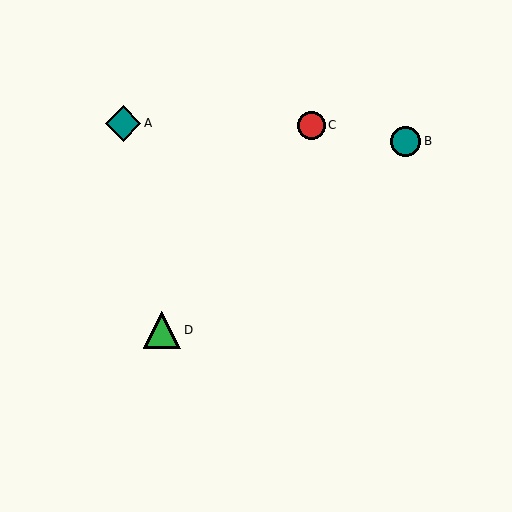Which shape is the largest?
The green triangle (labeled D) is the largest.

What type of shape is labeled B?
Shape B is a teal circle.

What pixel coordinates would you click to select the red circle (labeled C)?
Click at (311, 125) to select the red circle C.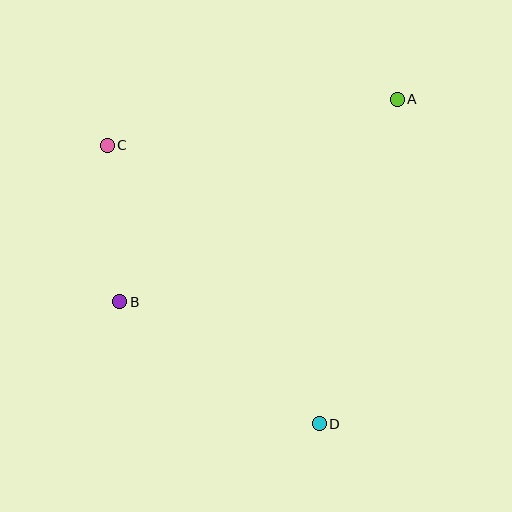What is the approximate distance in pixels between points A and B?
The distance between A and B is approximately 344 pixels.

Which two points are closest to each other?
Points B and C are closest to each other.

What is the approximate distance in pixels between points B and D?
The distance between B and D is approximately 234 pixels.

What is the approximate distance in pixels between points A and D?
The distance between A and D is approximately 334 pixels.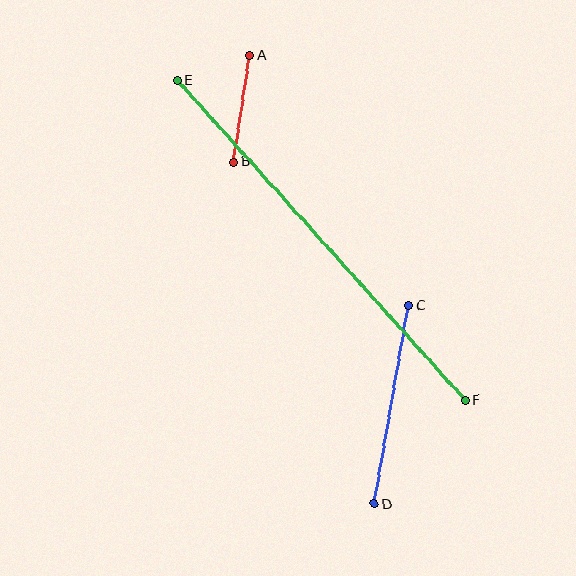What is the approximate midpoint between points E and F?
The midpoint is at approximately (321, 240) pixels.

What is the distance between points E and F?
The distance is approximately 431 pixels.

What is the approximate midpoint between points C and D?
The midpoint is at approximately (391, 405) pixels.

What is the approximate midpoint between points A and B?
The midpoint is at approximately (241, 109) pixels.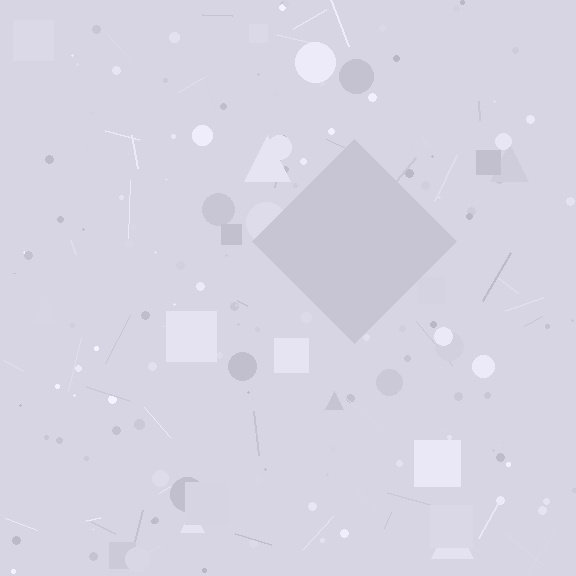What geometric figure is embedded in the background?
A diamond is embedded in the background.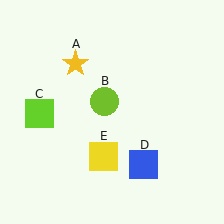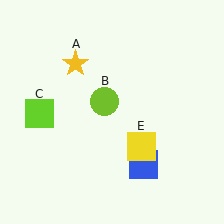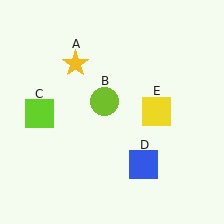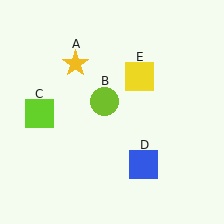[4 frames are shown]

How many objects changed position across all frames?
1 object changed position: yellow square (object E).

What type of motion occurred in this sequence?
The yellow square (object E) rotated counterclockwise around the center of the scene.